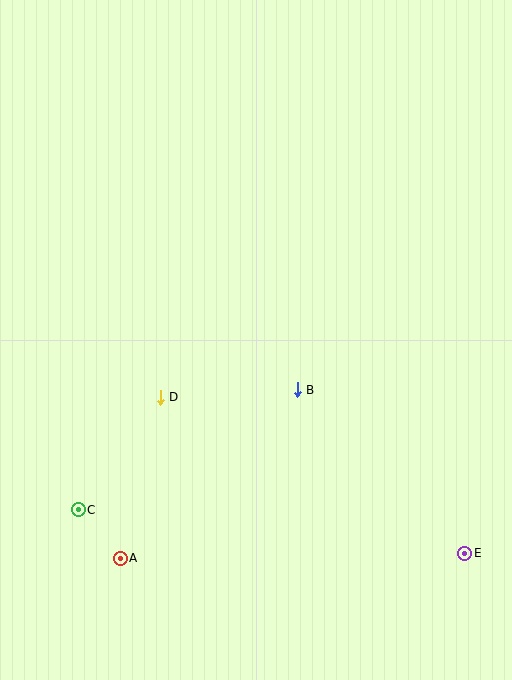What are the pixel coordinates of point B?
Point B is at (297, 390).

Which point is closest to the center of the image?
Point B at (297, 390) is closest to the center.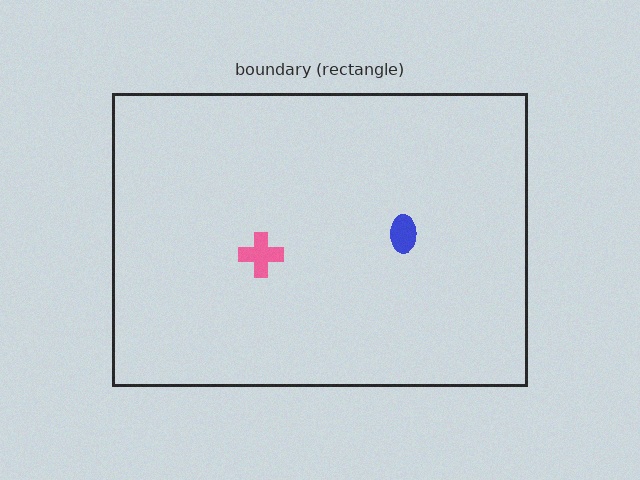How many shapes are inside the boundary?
2 inside, 0 outside.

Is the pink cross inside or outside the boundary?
Inside.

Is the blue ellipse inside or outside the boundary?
Inside.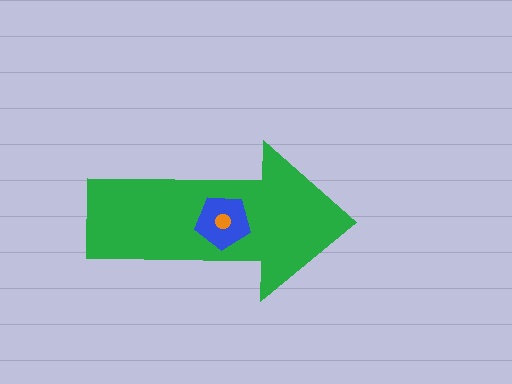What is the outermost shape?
The green arrow.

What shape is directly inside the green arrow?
The blue pentagon.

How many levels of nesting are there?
3.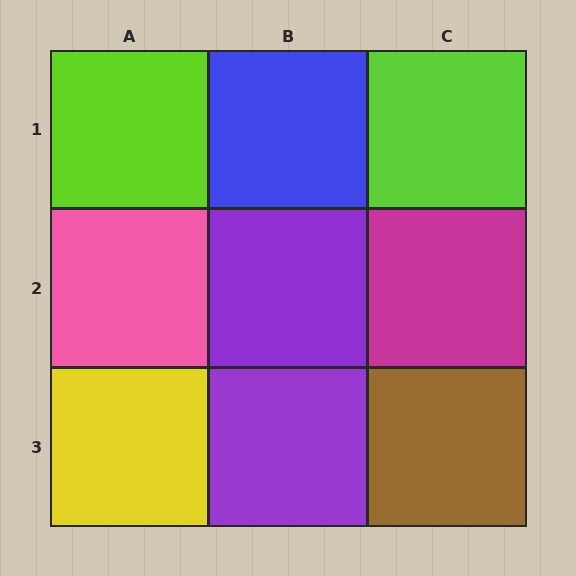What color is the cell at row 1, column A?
Lime.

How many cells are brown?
1 cell is brown.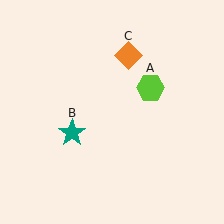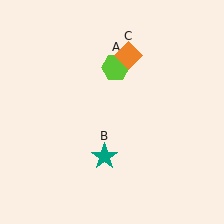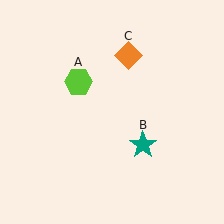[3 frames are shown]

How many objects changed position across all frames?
2 objects changed position: lime hexagon (object A), teal star (object B).